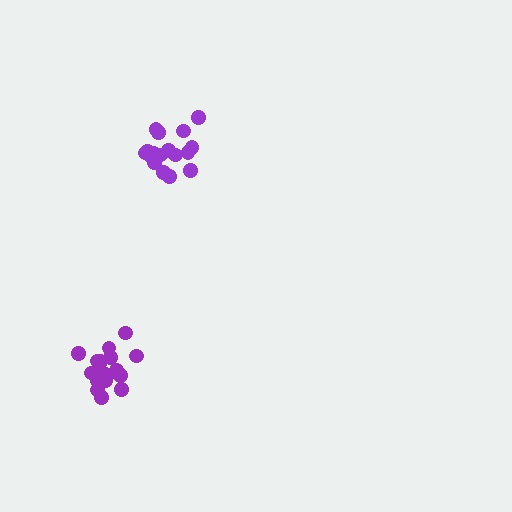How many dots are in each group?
Group 1: 18 dots, Group 2: 17 dots (35 total).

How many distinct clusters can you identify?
There are 2 distinct clusters.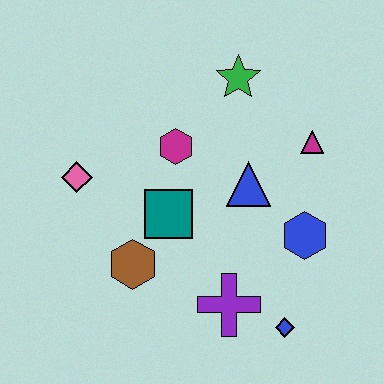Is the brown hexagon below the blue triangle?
Yes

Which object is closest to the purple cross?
The blue diamond is closest to the purple cross.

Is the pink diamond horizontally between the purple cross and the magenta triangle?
No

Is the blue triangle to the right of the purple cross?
Yes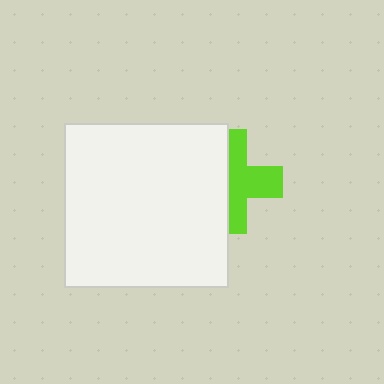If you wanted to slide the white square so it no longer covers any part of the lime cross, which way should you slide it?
Slide it left — that is the most direct way to separate the two shapes.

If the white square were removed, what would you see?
You would see the complete lime cross.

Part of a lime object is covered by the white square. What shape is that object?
It is a cross.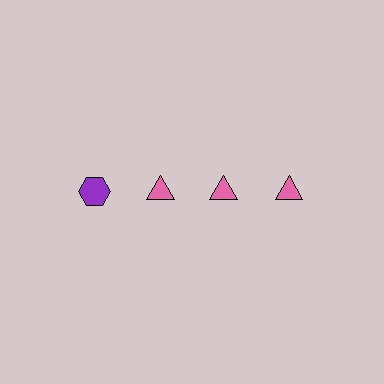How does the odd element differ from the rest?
It differs in both color (purple instead of pink) and shape (hexagon instead of triangle).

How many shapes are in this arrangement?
There are 4 shapes arranged in a grid pattern.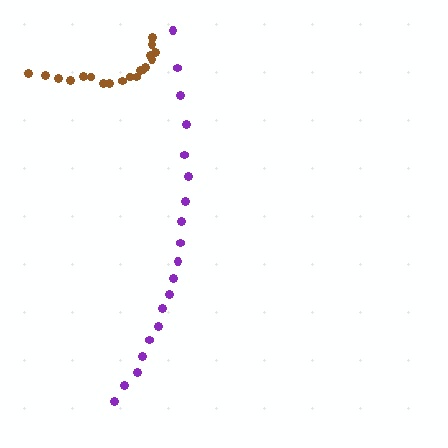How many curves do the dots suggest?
There are 2 distinct paths.